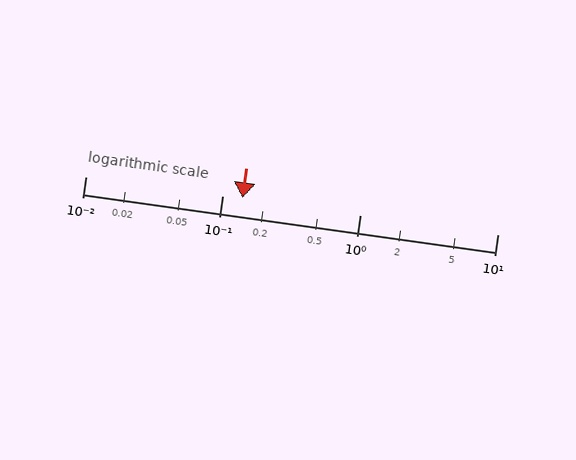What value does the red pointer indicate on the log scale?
The pointer indicates approximately 0.14.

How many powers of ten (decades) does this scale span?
The scale spans 3 decades, from 0.01 to 10.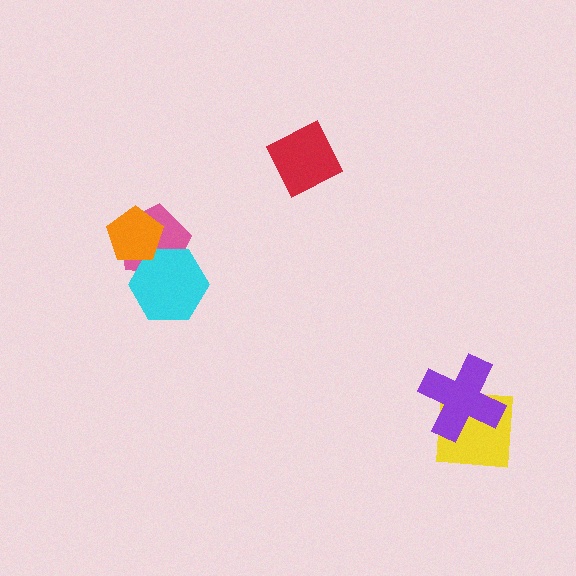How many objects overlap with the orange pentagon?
2 objects overlap with the orange pentagon.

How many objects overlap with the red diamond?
0 objects overlap with the red diamond.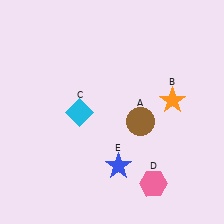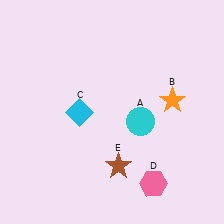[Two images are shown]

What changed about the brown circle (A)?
In Image 1, A is brown. In Image 2, it changed to cyan.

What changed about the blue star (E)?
In Image 1, E is blue. In Image 2, it changed to brown.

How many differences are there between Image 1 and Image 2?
There are 2 differences between the two images.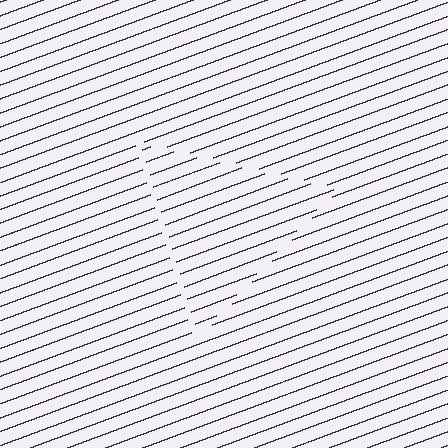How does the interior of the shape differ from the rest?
The interior of the shape contains the same grating, shifted by half a period — the contour is defined by the phase discontinuity where line-ends from the inner and outer gratings abut.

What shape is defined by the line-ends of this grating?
An illusory triangle. The interior of the shape contains the same grating, shifted by half a period — the contour is defined by the phase discontinuity where line-ends from the inner and outer gratings abut.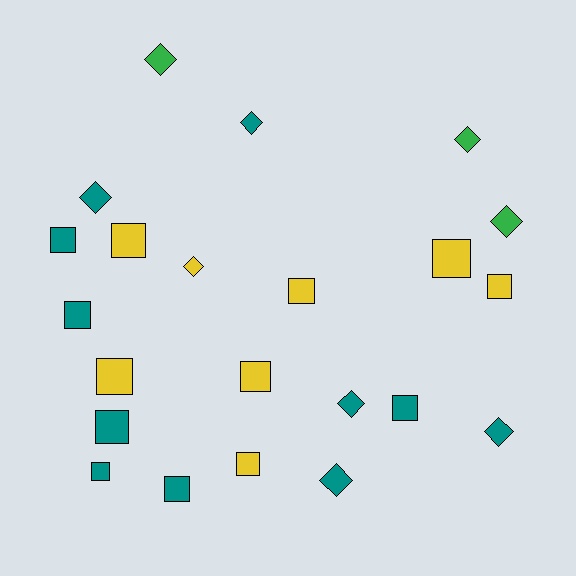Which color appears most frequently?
Teal, with 11 objects.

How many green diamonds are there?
There are 3 green diamonds.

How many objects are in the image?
There are 22 objects.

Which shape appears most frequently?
Square, with 13 objects.